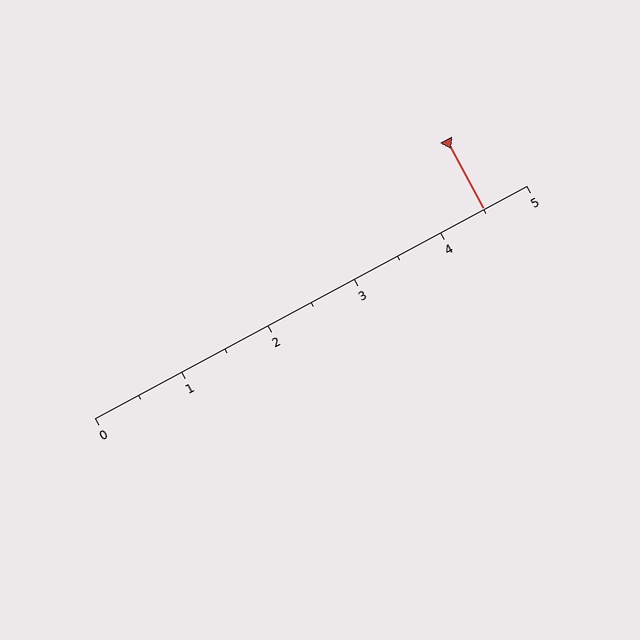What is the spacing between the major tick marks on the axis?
The major ticks are spaced 1 apart.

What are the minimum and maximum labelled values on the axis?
The axis runs from 0 to 5.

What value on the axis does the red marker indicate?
The marker indicates approximately 4.5.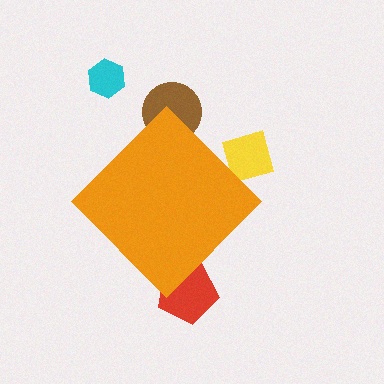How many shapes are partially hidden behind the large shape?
3 shapes are partially hidden.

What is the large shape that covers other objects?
An orange diamond.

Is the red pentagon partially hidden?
Yes, the red pentagon is partially hidden behind the orange diamond.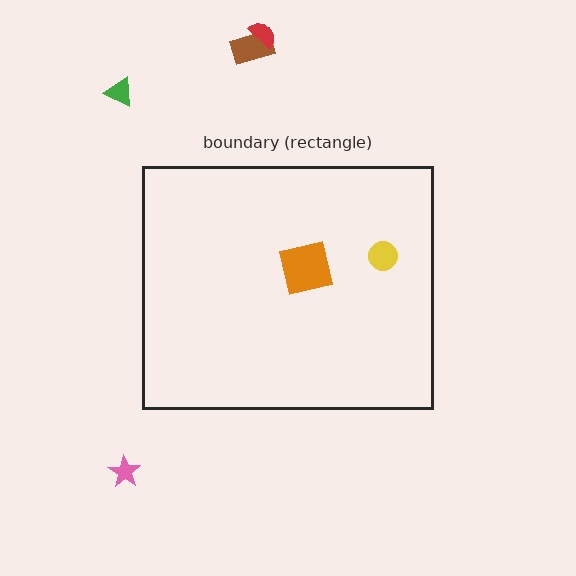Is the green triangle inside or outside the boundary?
Outside.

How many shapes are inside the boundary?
2 inside, 4 outside.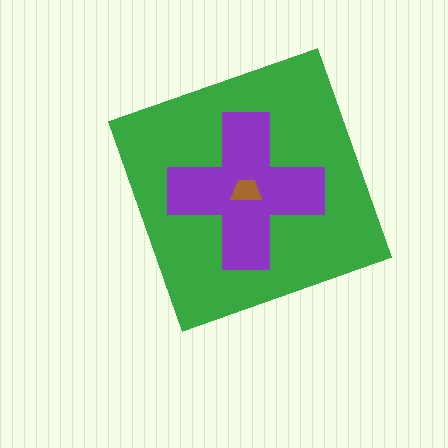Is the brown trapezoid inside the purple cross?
Yes.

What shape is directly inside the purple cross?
The brown trapezoid.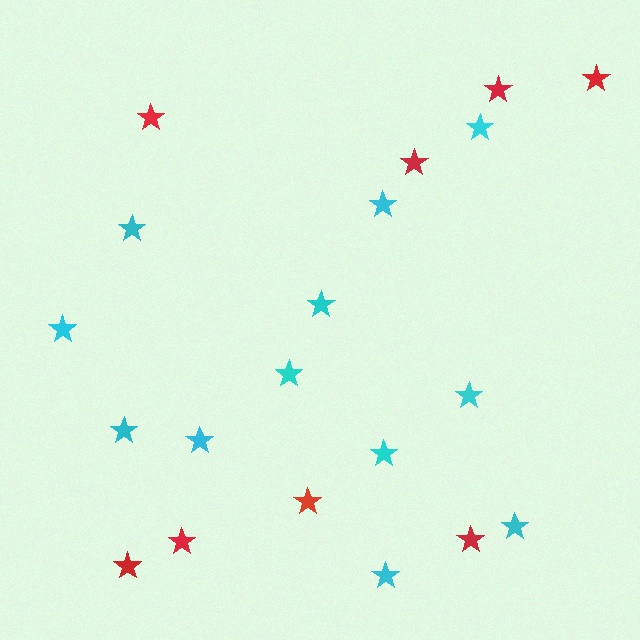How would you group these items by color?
There are 2 groups: one group of red stars (8) and one group of cyan stars (12).